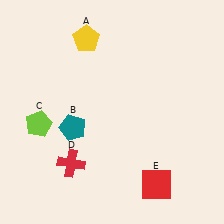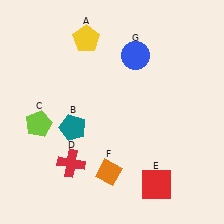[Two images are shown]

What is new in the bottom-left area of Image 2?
An orange diamond (F) was added in the bottom-left area of Image 2.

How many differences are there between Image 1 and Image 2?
There are 2 differences between the two images.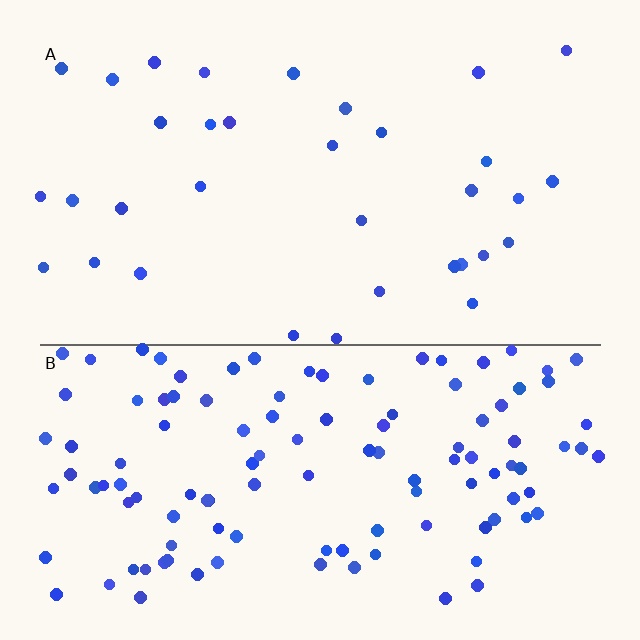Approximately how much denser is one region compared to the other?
Approximately 3.5× — region B over region A.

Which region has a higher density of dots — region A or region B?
B (the bottom).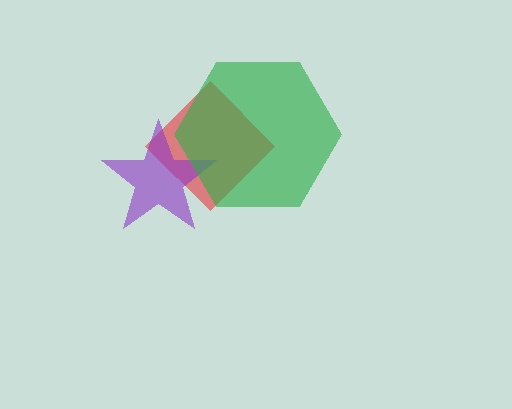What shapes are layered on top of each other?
The layered shapes are: a red diamond, a purple star, a green hexagon.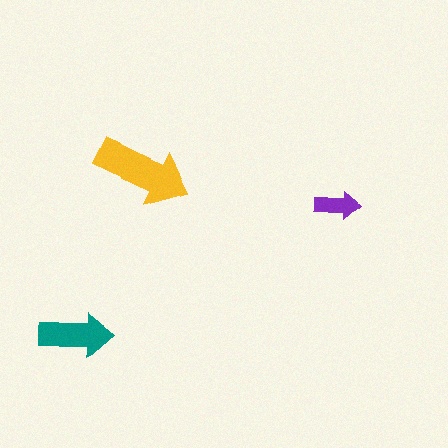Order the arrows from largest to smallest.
the yellow one, the teal one, the purple one.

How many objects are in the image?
There are 3 objects in the image.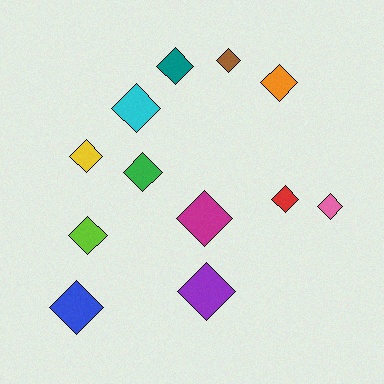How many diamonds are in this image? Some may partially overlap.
There are 12 diamonds.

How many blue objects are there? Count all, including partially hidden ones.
There is 1 blue object.